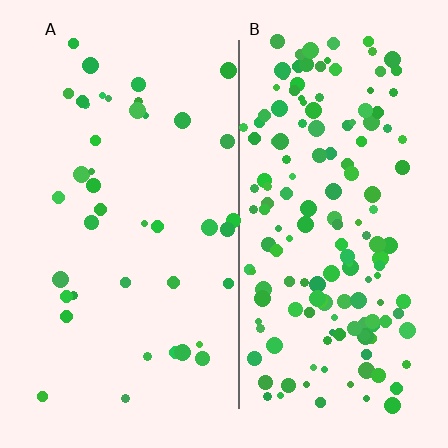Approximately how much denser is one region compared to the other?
Approximately 3.9× — region B over region A.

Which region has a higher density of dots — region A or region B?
B (the right).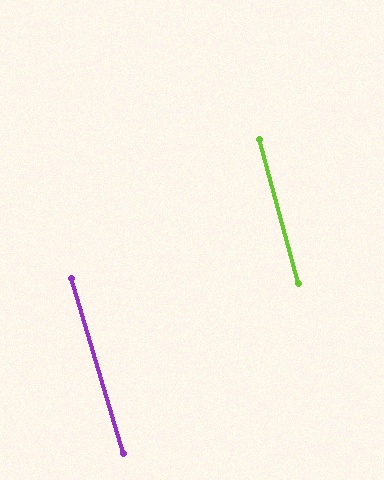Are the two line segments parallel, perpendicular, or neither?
Parallel — their directions differ by only 1.3°.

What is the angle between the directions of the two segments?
Approximately 1 degree.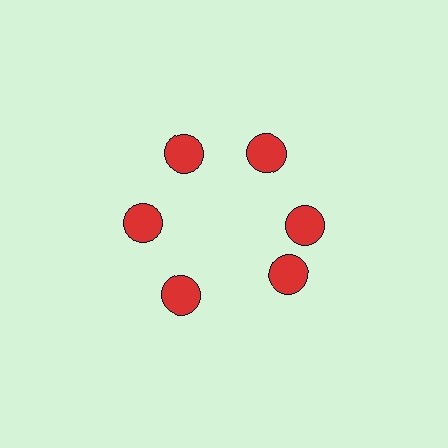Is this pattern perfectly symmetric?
No. The 6 red circles are arranged in a ring, but one element near the 5 o'clock position is rotated out of alignment along the ring, breaking the 6-fold rotational symmetry.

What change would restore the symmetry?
The symmetry would be restored by rotating it back into even spacing with its neighbors so that all 6 circles sit at equal angles and equal distance from the center.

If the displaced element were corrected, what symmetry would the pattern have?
It would have 6-fold rotational symmetry — the pattern would map onto itself every 60 degrees.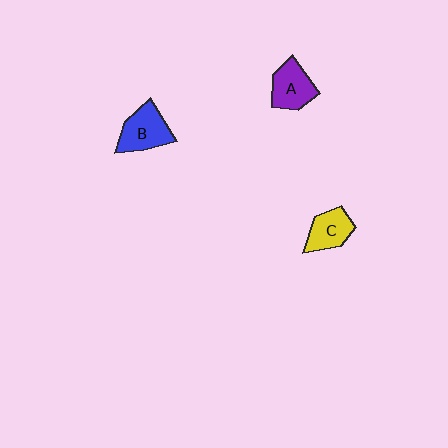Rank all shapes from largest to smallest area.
From largest to smallest: B (blue), A (purple), C (yellow).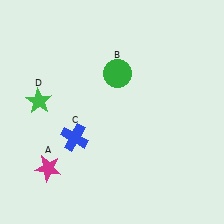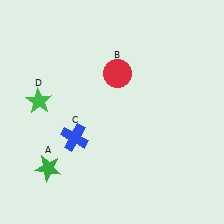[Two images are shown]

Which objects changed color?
A changed from magenta to green. B changed from green to red.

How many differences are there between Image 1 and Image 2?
There are 2 differences between the two images.